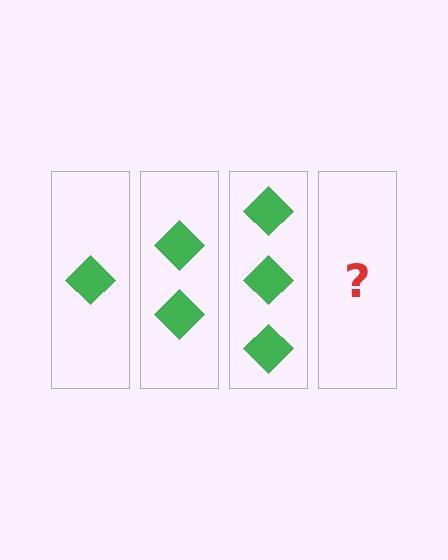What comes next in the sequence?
The next element should be 4 diamonds.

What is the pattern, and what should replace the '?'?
The pattern is that each step adds one more diamond. The '?' should be 4 diamonds.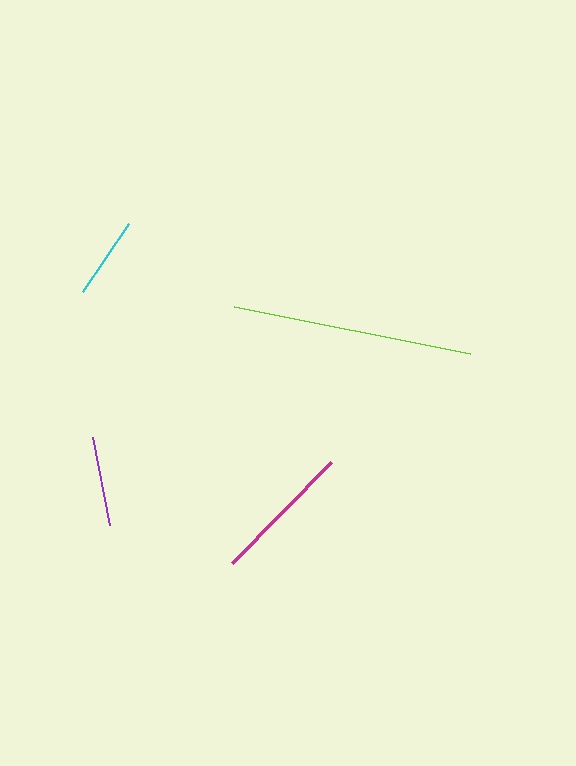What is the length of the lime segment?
The lime segment is approximately 242 pixels long.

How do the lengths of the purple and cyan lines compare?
The purple and cyan lines are approximately the same length.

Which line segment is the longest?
The lime line is the longest at approximately 242 pixels.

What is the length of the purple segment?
The purple segment is approximately 90 pixels long.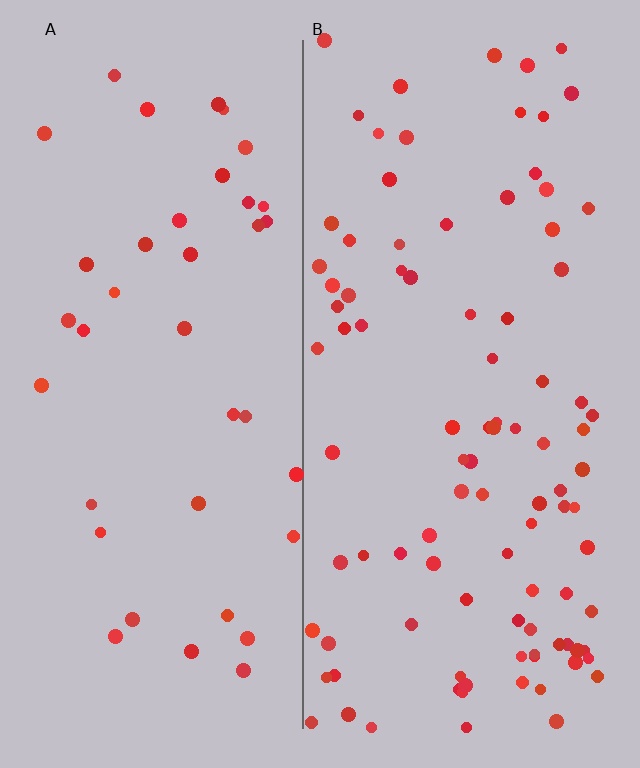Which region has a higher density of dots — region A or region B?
B (the right).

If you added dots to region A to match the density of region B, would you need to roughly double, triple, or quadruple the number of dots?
Approximately triple.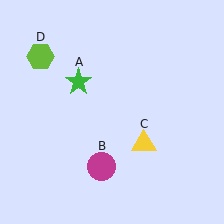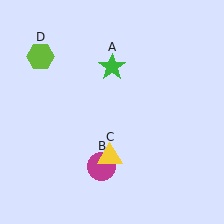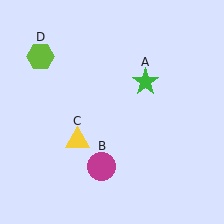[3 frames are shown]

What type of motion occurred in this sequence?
The green star (object A), yellow triangle (object C) rotated clockwise around the center of the scene.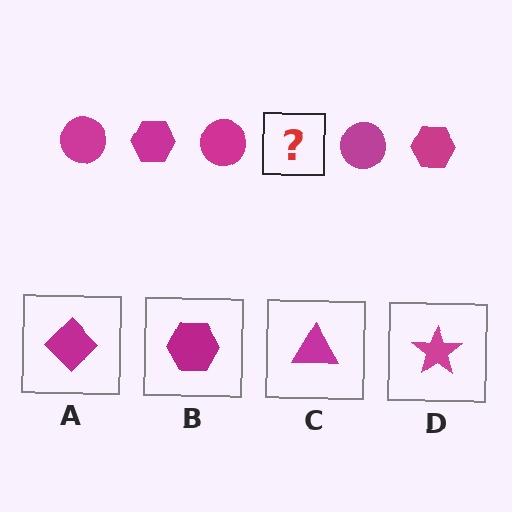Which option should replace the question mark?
Option B.